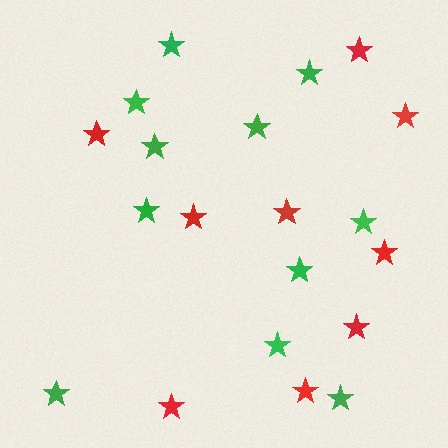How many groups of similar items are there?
There are 2 groups: one group of green stars (11) and one group of red stars (9).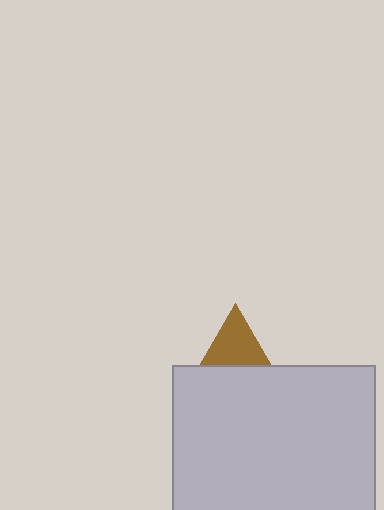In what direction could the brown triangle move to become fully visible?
The brown triangle could move up. That would shift it out from behind the light gray rectangle entirely.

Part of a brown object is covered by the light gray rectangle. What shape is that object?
It is a triangle.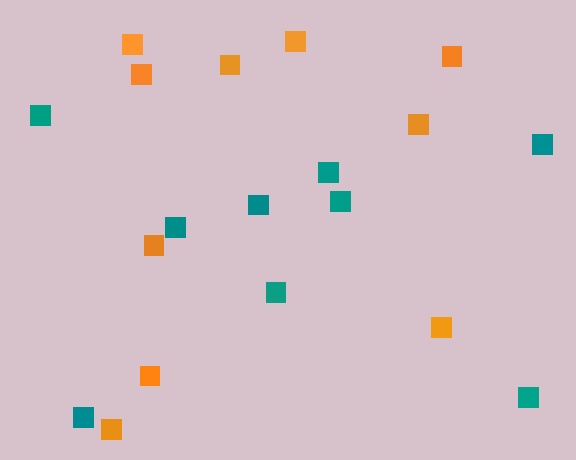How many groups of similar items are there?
There are 2 groups: one group of orange squares (10) and one group of teal squares (9).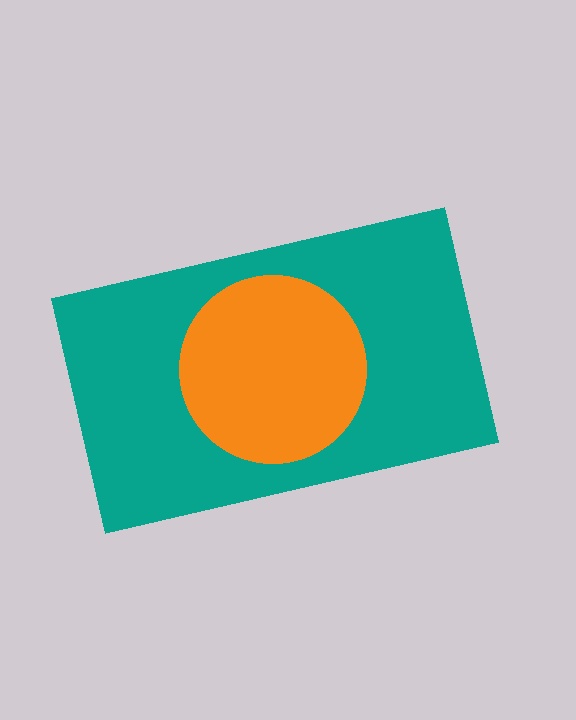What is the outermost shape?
The teal rectangle.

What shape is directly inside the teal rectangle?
The orange circle.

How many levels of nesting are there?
2.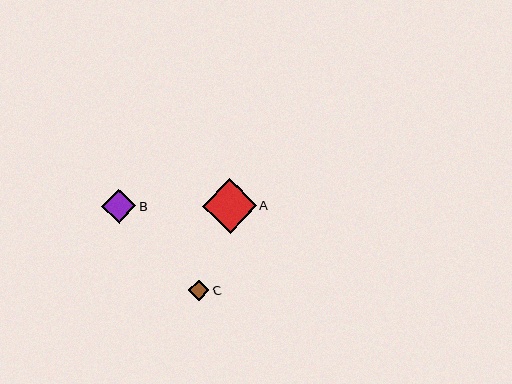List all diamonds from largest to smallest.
From largest to smallest: A, B, C.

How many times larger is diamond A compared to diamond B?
Diamond A is approximately 1.6 times the size of diamond B.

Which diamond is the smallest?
Diamond C is the smallest with a size of approximately 21 pixels.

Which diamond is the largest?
Diamond A is the largest with a size of approximately 54 pixels.